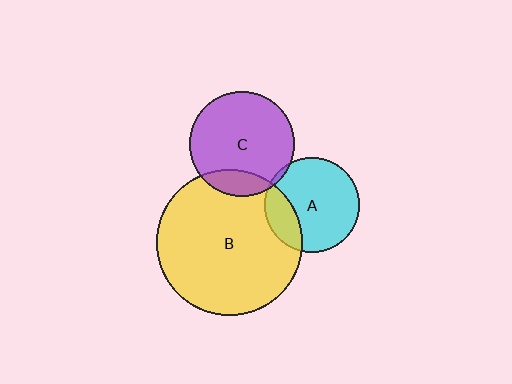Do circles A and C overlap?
Yes.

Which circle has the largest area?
Circle B (yellow).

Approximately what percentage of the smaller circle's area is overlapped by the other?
Approximately 5%.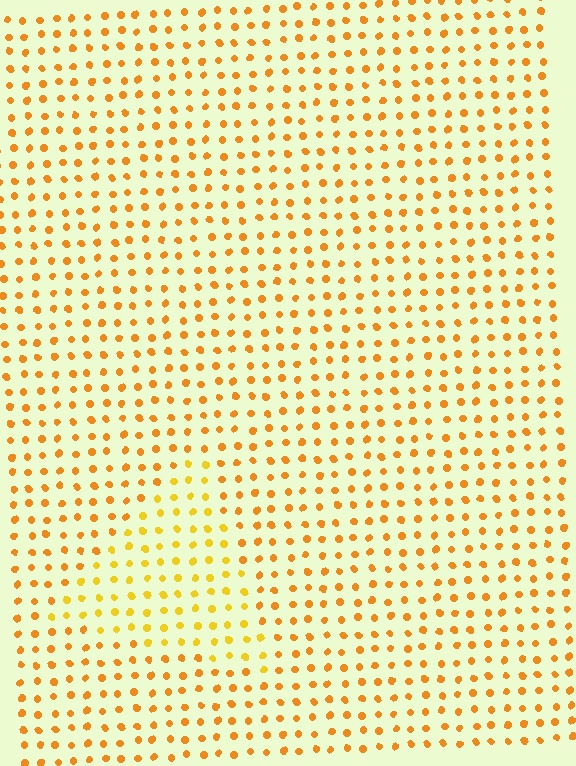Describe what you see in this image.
The image is filled with small orange elements in a uniform arrangement. A triangle-shaped region is visible where the elements are tinted to a slightly different hue, forming a subtle color boundary.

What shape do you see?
I see a triangle.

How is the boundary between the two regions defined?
The boundary is defined purely by a slight shift in hue (about 20 degrees). Spacing, size, and orientation are identical on both sides.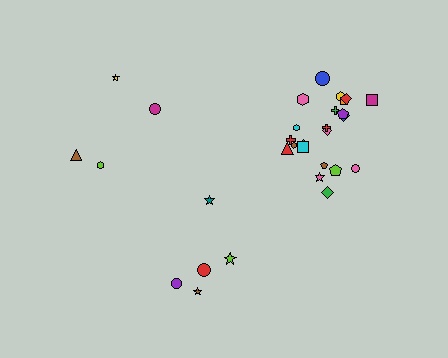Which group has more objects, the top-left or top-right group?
The top-right group.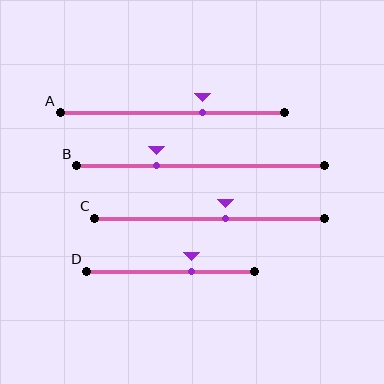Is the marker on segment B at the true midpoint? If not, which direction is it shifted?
No, the marker on segment B is shifted to the left by about 18% of the segment length.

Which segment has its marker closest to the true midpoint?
Segment C has its marker closest to the true midpoint.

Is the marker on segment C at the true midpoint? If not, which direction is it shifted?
No, the marker on segment C is shifted to the right by about 7% of the segment length.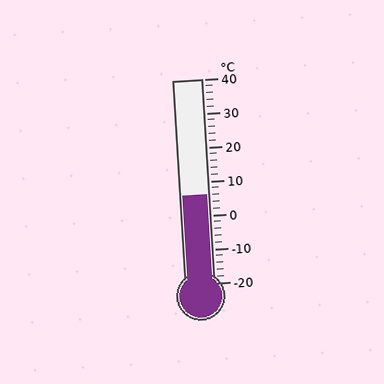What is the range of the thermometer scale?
The thermometer scale ranges from -20°C to 40°C.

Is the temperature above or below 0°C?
The temperature is above 0°C.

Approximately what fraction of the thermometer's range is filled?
The thermometer is filled to approximately 45% of its range.